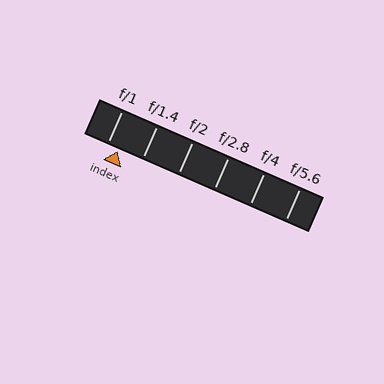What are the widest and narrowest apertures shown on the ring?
The widest aperture shown is f/1 and the narrowest is f/5.6.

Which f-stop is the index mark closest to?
The index mark is closest to f/1.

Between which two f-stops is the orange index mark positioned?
The index mark is between f/1 and f/1.4.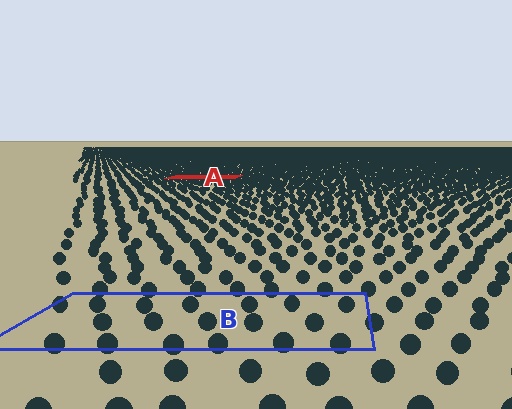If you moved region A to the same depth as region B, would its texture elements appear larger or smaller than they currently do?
They would appear larger. At a closer depth, the same texture elements are projected at a bigger on-screen size.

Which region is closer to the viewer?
Region B is closer. The texture elements there are larger and more spread out.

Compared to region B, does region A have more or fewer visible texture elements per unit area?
Region A has more texture elements per unit area — they are packed more densely because it is farther away.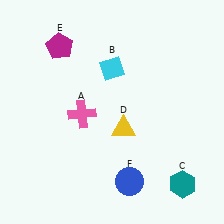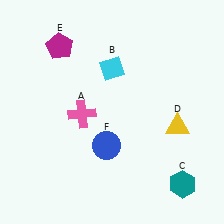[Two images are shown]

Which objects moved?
The objects that moved are: the yellow triangle (D), the blue circle (F).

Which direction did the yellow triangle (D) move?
The yellow triangle (D) moved right.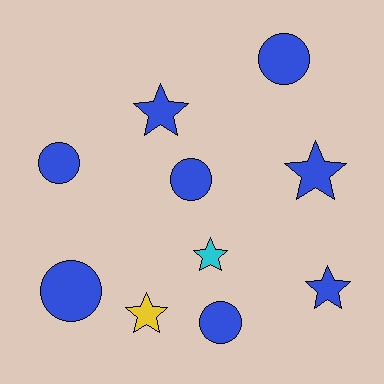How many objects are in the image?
There are 10 objects.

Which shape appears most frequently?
Star, with 5 objects.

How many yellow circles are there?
There are no yellow circles.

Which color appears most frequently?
Blue, with 8 objects.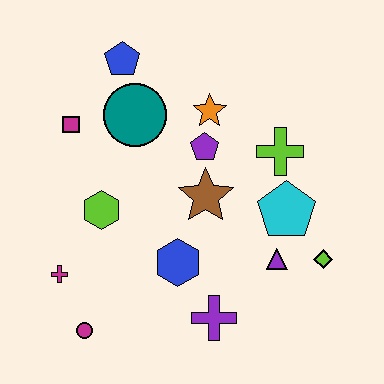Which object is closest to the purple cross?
The blue hexagon is closest to the purple cross.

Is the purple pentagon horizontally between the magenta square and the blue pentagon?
No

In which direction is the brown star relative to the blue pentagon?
The brown star is below the blue pentagon.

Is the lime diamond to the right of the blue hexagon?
Yes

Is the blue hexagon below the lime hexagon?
Yes